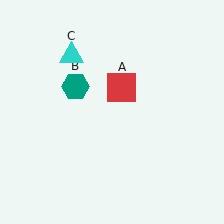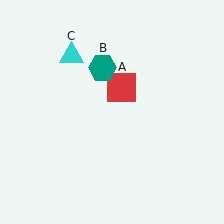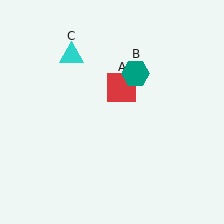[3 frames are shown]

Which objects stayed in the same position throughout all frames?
Red square (object A) and cyan triangle (object C) remained stationary.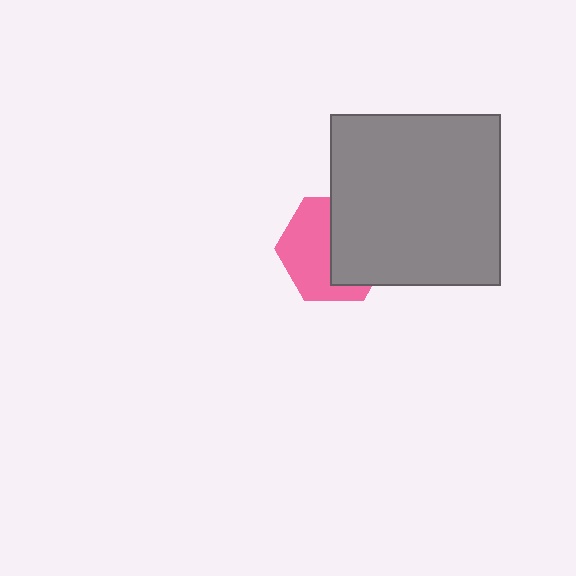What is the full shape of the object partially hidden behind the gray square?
The partially hidden object is a pink hexagon.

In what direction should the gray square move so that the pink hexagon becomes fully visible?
The gray square should move right. That is the shortest direction to clear the overlap and leave the pink hexagon fully visible.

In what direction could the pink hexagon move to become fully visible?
The pink hexagon could move left. That would shift it out from behind the gray square entirely.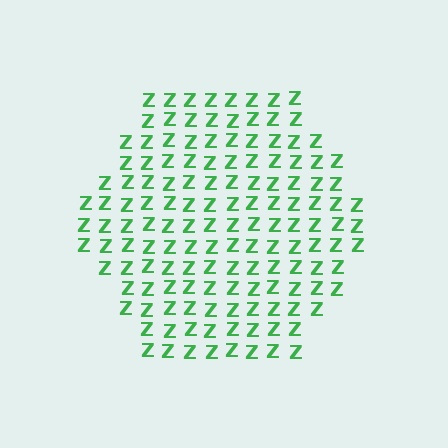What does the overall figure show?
The overall figure shows a hexagon.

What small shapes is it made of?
It is made of small letter Z's.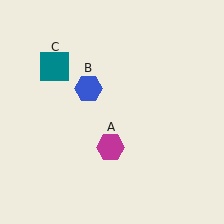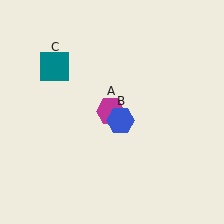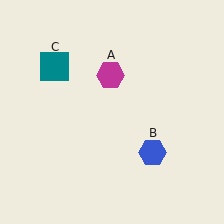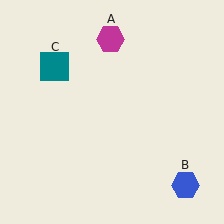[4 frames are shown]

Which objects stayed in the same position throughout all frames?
Teal square (object C) remained stationary.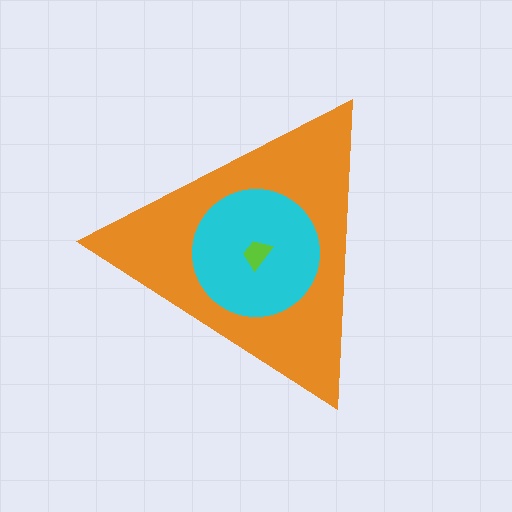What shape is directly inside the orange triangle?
The cyan circle.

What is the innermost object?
The lime trapezoid.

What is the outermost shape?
The orange triangle.